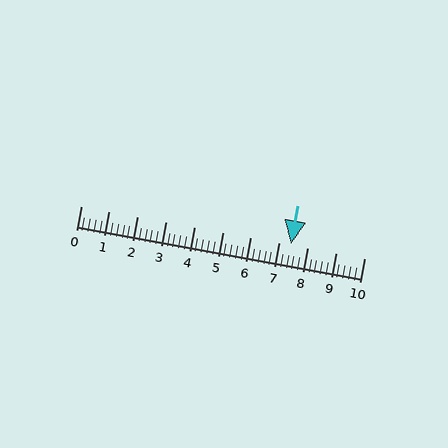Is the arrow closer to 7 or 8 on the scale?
The arrow is closer to 7.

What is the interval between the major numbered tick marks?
The major tick marks are spaced 1 units apart.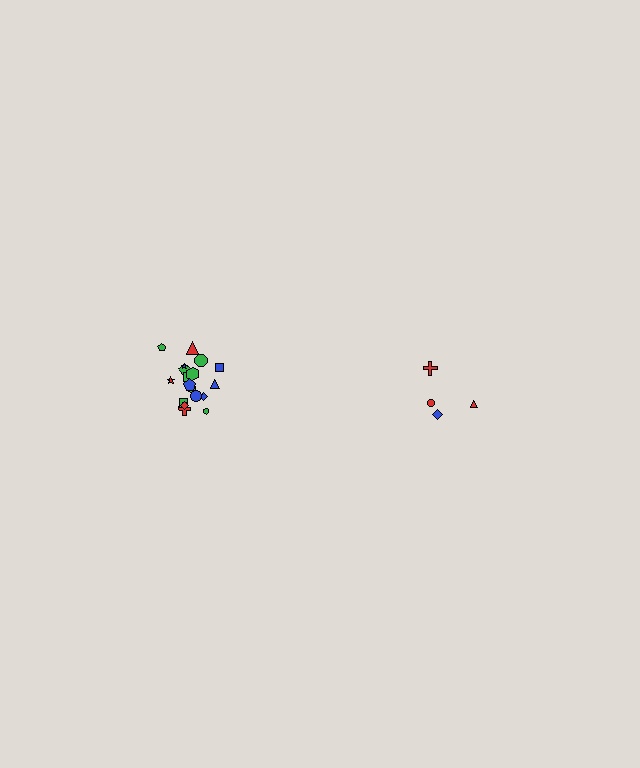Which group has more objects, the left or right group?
The left group.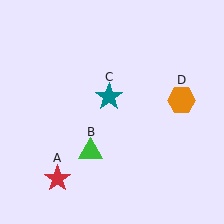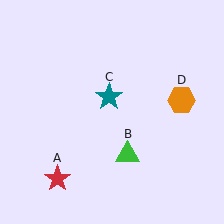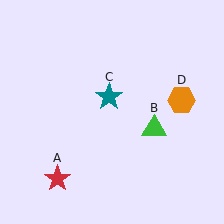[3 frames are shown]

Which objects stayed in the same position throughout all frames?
Red star (object A) and teal star (object C) and orange hexagon (object D) remained stationary.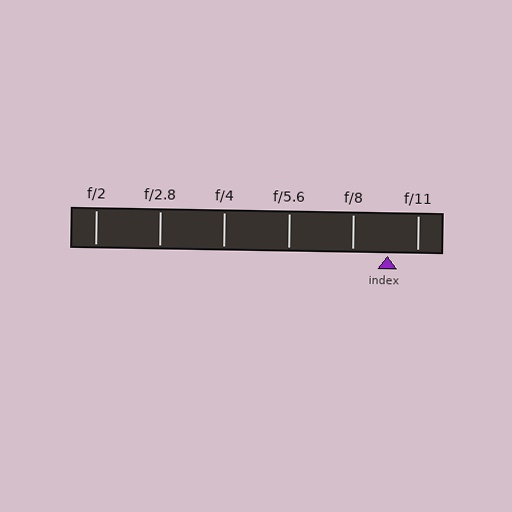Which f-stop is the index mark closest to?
The index mark is closest to f/11.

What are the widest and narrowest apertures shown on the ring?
The widest aperture shown is f/2 and the narrowest is f/11.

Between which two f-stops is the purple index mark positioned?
The index mark is between f/8 and f/11.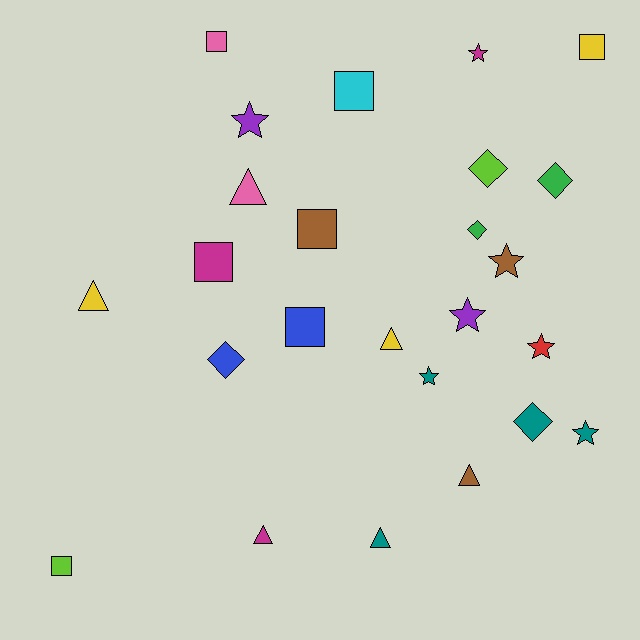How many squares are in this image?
There are 7 squares.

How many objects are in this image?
There are 25 objects.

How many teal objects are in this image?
There are 4 teal objects.